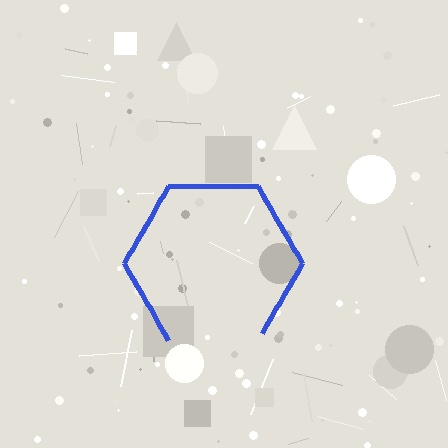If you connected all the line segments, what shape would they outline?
They would outline a hexagon.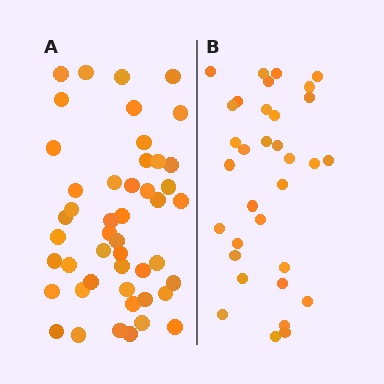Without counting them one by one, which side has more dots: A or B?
Region A (the left region) has more dots.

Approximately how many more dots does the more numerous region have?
Region A has approximately 15 more dots than region B.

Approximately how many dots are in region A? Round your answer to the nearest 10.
About 50 dots. (The exact count is 47, which rounds to 50.)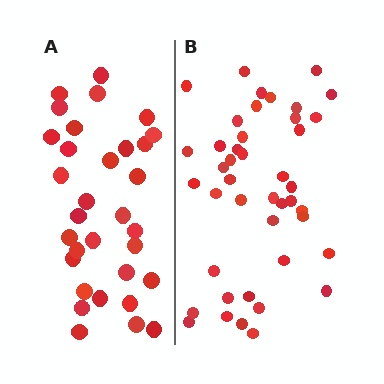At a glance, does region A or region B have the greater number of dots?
Region B (the right region) has more dots.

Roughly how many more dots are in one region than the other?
Region B has roughly 12 or so more dots than region A.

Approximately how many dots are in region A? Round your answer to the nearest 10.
About 30 dots. (The exact count is 32, which rounds to 30.)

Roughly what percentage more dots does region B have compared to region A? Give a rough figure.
About 35% more.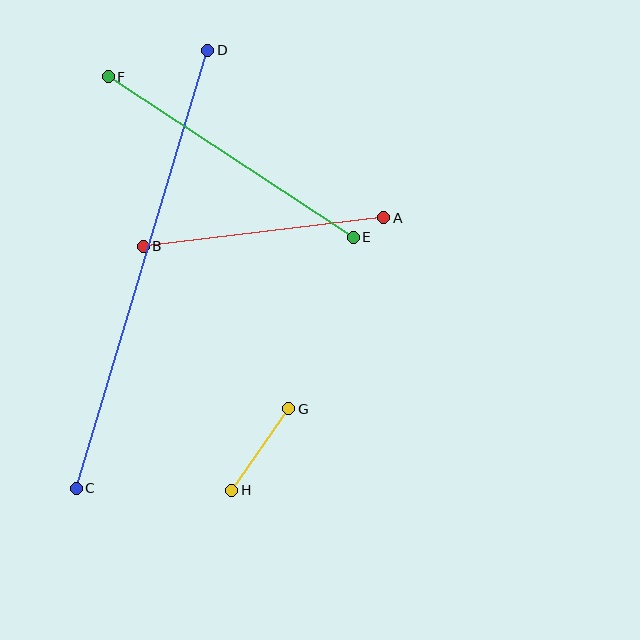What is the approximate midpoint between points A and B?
The midpoint is at approximately (263, 232) pixels.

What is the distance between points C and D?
The distance is approximately 457 pixels.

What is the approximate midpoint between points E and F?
The midpoint is at approximately (231, 157) pixels.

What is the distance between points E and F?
The distance is approximately 293 pixels.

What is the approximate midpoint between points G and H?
The midpoint is at approximately (260, 450) pixels.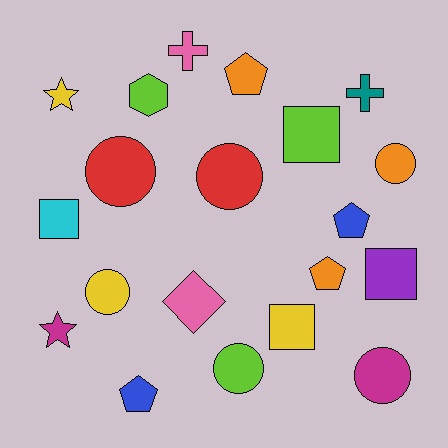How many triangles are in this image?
There are no triangles.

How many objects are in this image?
There are 20 objects.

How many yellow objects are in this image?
There are 3 yellow objects.